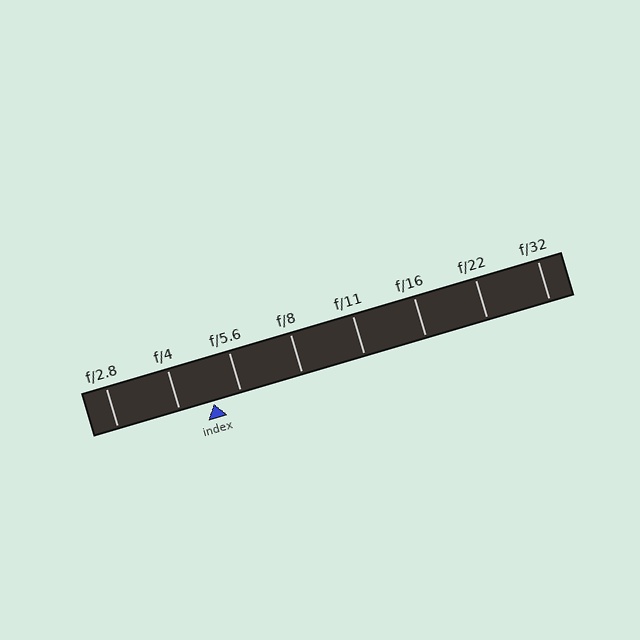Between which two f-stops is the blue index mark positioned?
The index mark is between f/4 and f/5.6.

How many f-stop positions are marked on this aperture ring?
There are 8 f-stop positions marked.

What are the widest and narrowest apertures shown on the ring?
The widest aperture shown is f/2.8 and the narrowest is f/32.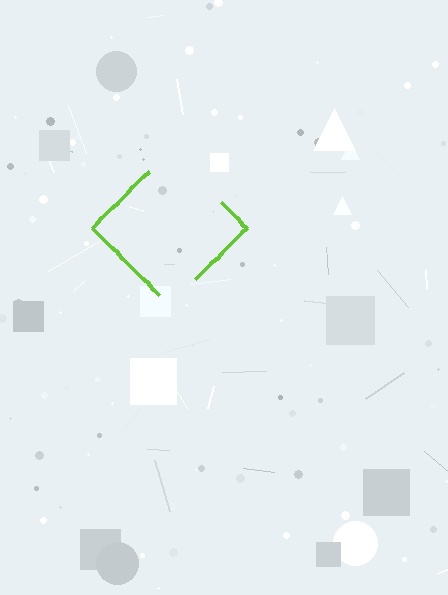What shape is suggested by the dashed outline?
The dashed outline suggests a diamond.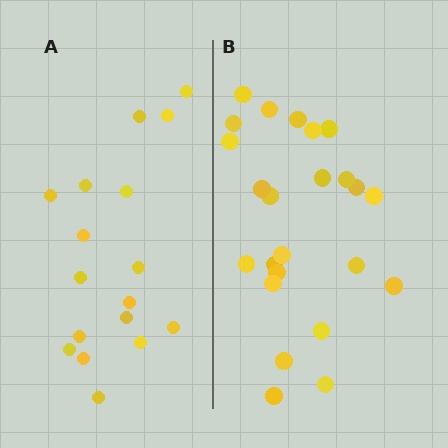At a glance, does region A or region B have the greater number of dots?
Region B (the right region) has more dots.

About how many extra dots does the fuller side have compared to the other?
Region B has roughly 8 or so more dots than region A.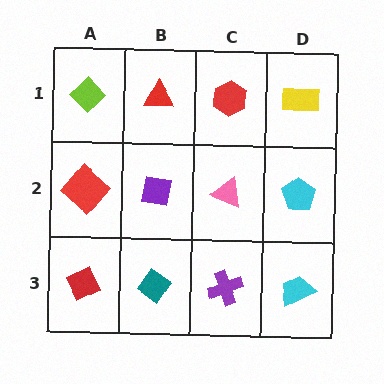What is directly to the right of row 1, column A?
A red triangle.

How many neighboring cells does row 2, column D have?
3.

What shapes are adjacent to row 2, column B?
A red triangle (row 1, column B), a teal diamond (row 3, column B), a red diamond (row 2, column A), a pink triangle (row 2, column C).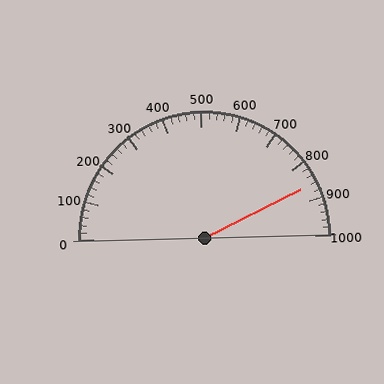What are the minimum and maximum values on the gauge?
The gauge ranges from 0 to 1000.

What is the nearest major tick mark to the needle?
The nearest major tick mark is 900.